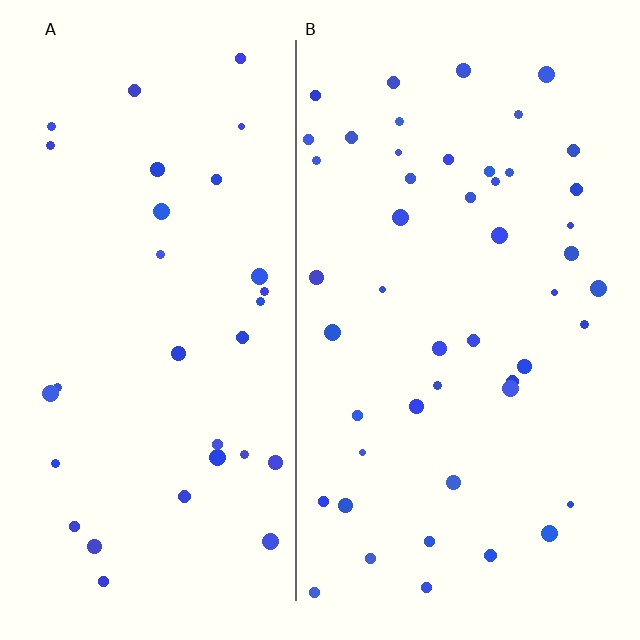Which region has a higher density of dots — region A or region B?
B (the right).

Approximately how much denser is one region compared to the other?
Approximately 1.5× — region B over region A.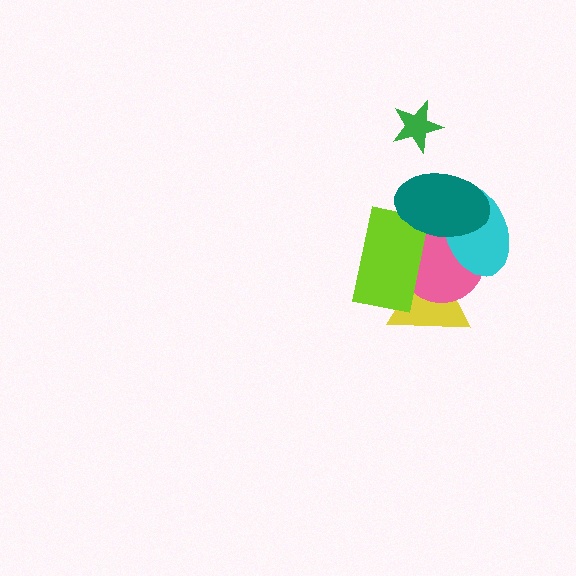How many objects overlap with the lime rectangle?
3 objects overlap with the lime rectangle.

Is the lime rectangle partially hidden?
Yes, it is partially covered by another shape.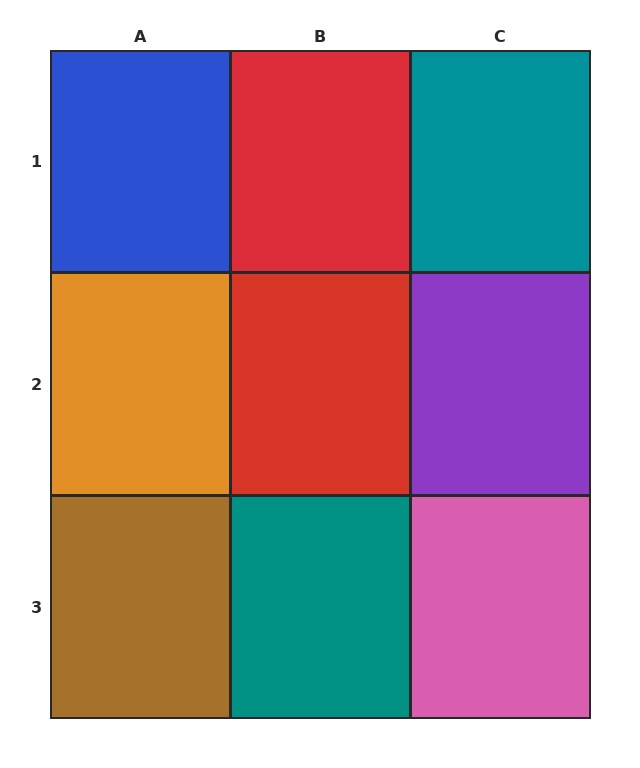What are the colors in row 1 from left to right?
Blue, red, teal.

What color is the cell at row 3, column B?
Teal.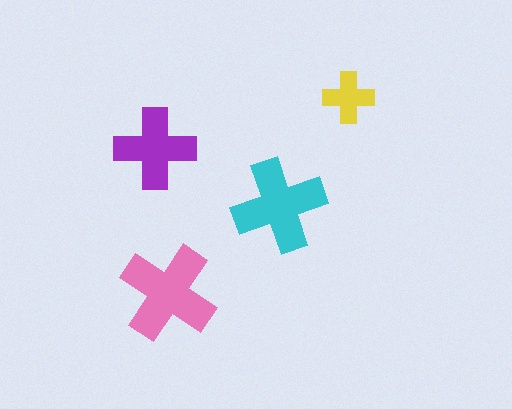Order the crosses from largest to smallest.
the pink one, the cyan one, the purple one, the yellow one.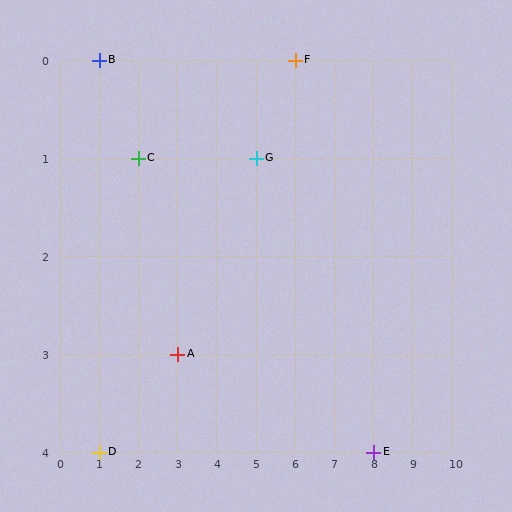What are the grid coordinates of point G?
Point G is at grid coordinates (5, 1).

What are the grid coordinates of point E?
Point E is at grid coordinates (8, 4).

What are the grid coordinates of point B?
Point B is at grid coordinates (1, 0).